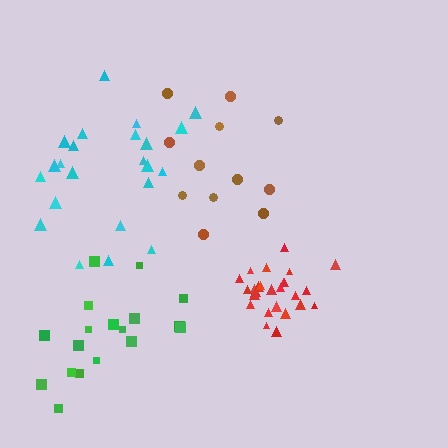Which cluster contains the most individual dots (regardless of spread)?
Red (26).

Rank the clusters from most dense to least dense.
red, green, cyan, brown.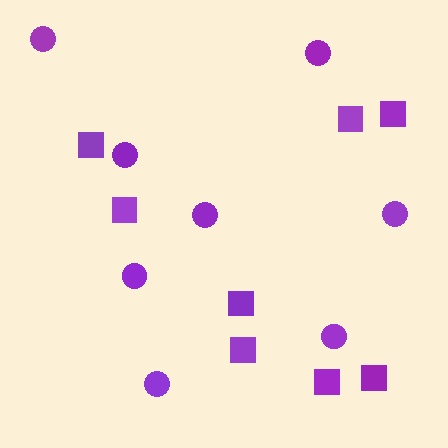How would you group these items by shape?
There are 2 groups: one group of circles (8) and one group of squares (8).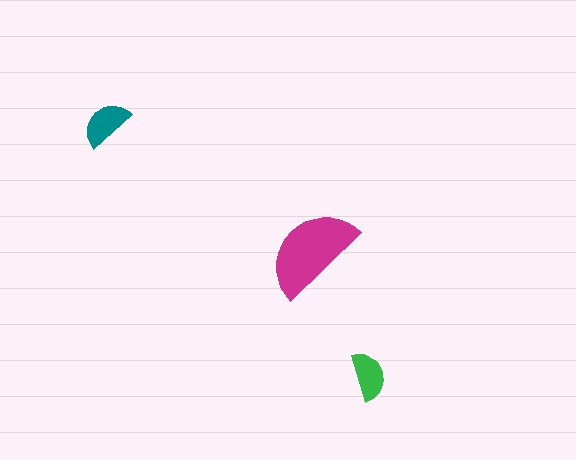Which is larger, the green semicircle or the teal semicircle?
The teal one.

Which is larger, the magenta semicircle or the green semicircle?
The magenta one.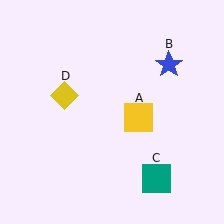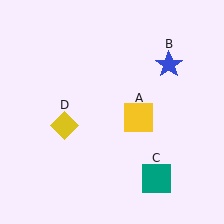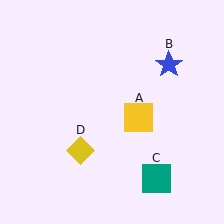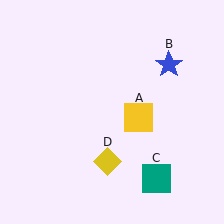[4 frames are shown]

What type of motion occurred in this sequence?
The yellow diamond (object D) rotated counterclockwise around the center of the scene.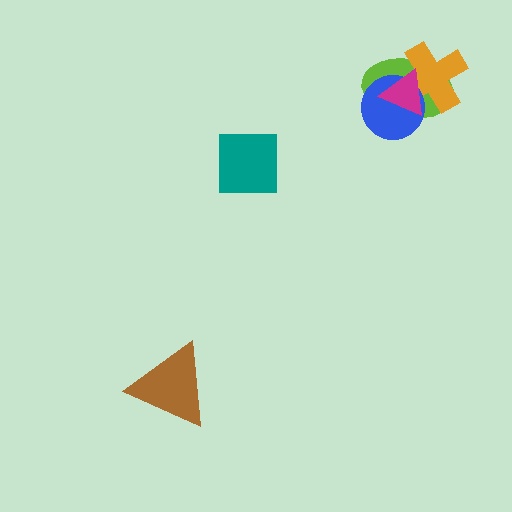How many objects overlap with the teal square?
0 objects overlap with the teal square.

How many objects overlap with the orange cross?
3 objects overlap with the orange cross.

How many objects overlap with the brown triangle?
0 objects overlap with the brown triangle.